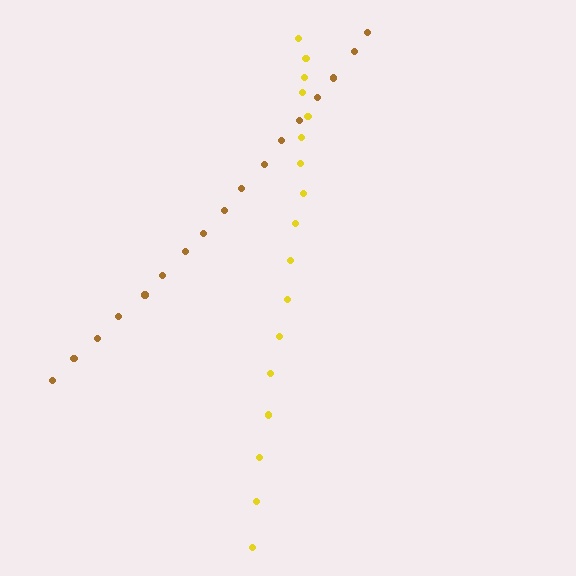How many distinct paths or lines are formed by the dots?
There are 2 distinct paths.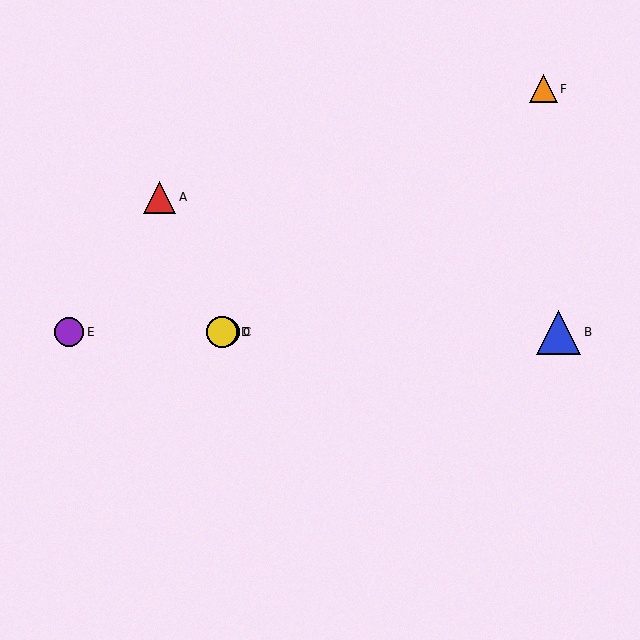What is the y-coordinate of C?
Object C is at y≈332.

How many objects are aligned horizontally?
4 objects (B, C, D, E) are aligned horizontally.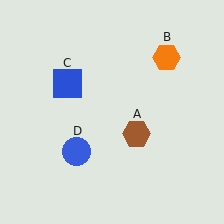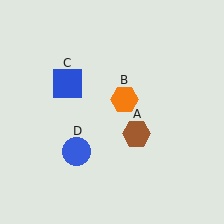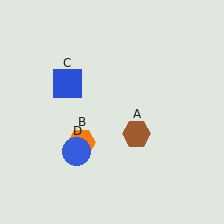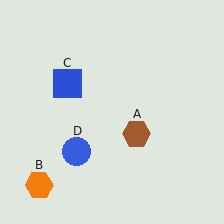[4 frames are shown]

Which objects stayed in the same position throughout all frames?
Brown hexagon (object A) and blue square (object C) and blue circle (object D) remained stationary.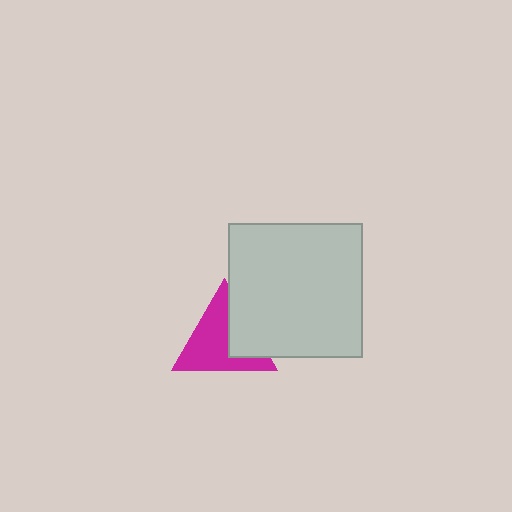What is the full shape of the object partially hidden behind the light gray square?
The partially hidden object is a magenta triangle.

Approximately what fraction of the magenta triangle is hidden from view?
Roughly 32% of the magenta triangle is hidden behind the light gray square.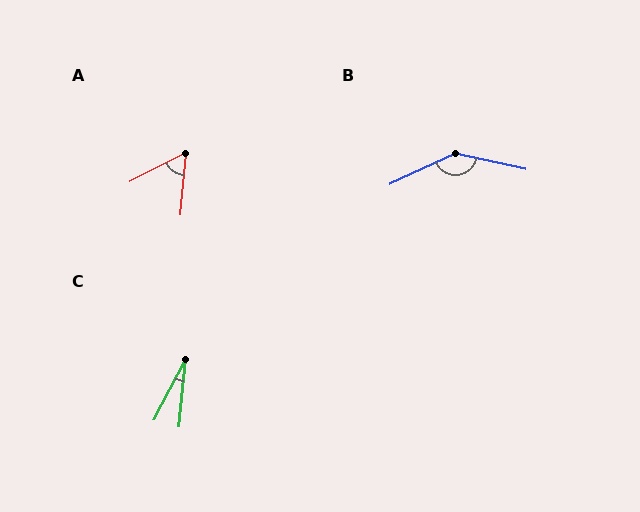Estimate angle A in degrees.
Approximately 58 degrees.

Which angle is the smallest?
C, at approximately 22 degrees.